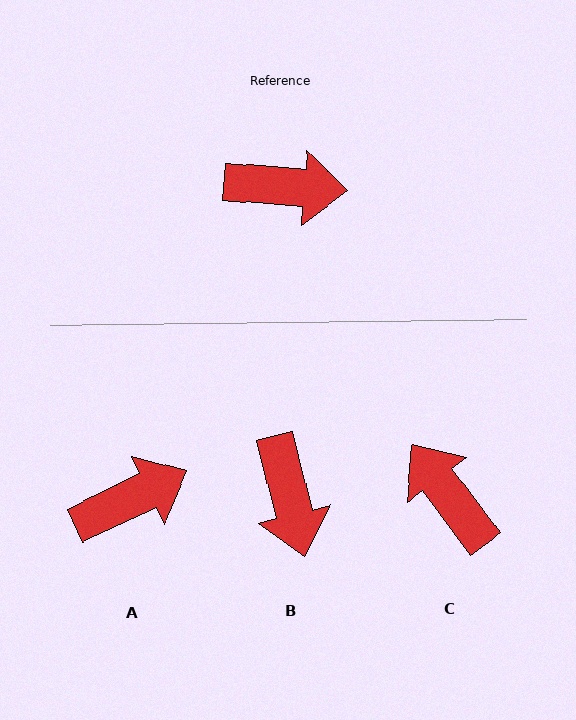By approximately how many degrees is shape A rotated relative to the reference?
Approximately 30 degrees counter-clockwise.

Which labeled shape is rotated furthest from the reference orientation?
C, about 131 degrees away.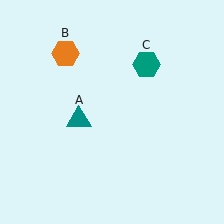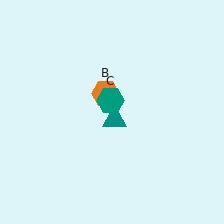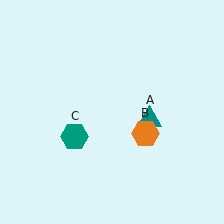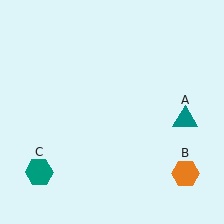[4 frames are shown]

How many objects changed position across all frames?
3 objects changed position: teal triangle (object A), orange hexagon (object B), teal hexagon (object C).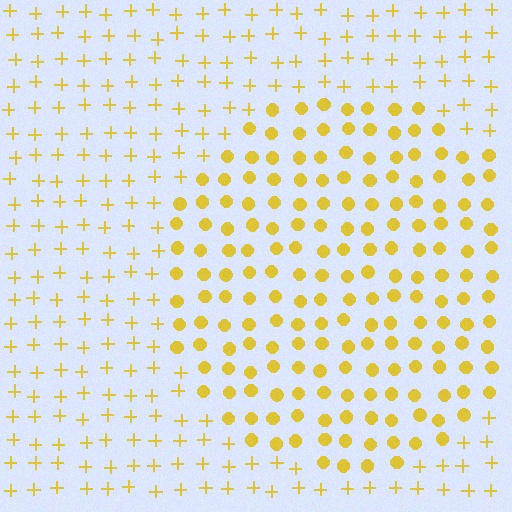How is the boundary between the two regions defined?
The boundary is defined by a change in element shape: circles inside vs. plus signs outside. All elements share the same color and spacing.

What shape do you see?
I see a circle.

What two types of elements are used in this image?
The image uses circles inside the circle region and plus signs outside it.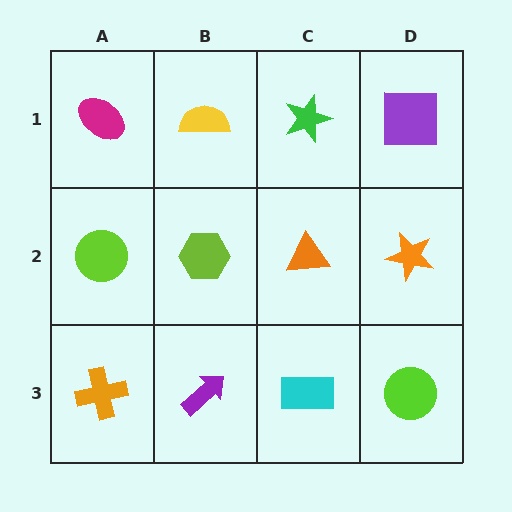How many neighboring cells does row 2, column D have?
3.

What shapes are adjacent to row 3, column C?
An orange triangle (row 2, column C), a purple arrow (row 3, column B), a lime circle (row 3, column D).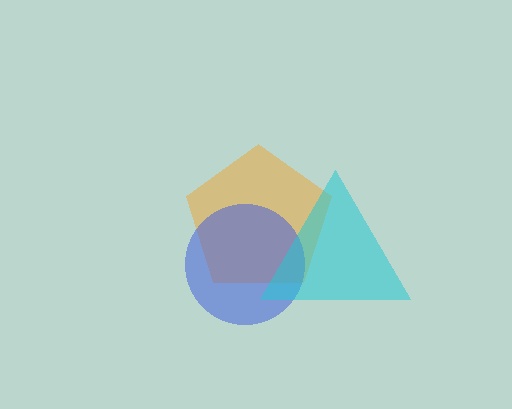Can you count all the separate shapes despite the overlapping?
Yes, there are 3 separate shapes.